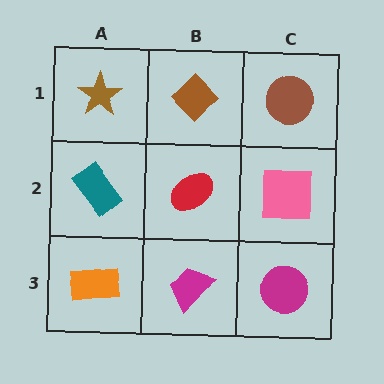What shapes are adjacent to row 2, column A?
A brown star (row 1, column A), an orange rectangle (row 3, column A), a red ellipse (row 2, column B).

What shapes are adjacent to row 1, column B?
A red ellipse (row 2, column B), a brown star (row 1, column A), a brown circle (row 1, column C).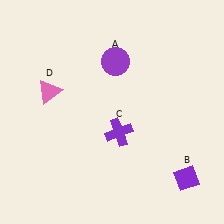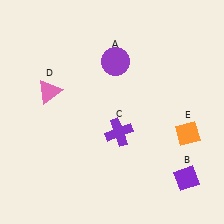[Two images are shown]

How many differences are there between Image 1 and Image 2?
There is 1 difference between the two images.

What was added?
An orange diamond (E) was added in Image 2.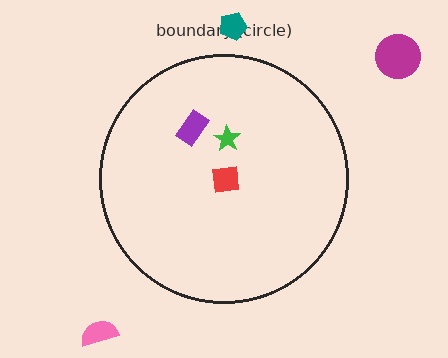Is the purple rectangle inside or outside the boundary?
Inside.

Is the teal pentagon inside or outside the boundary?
Outside.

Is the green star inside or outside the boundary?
Inside.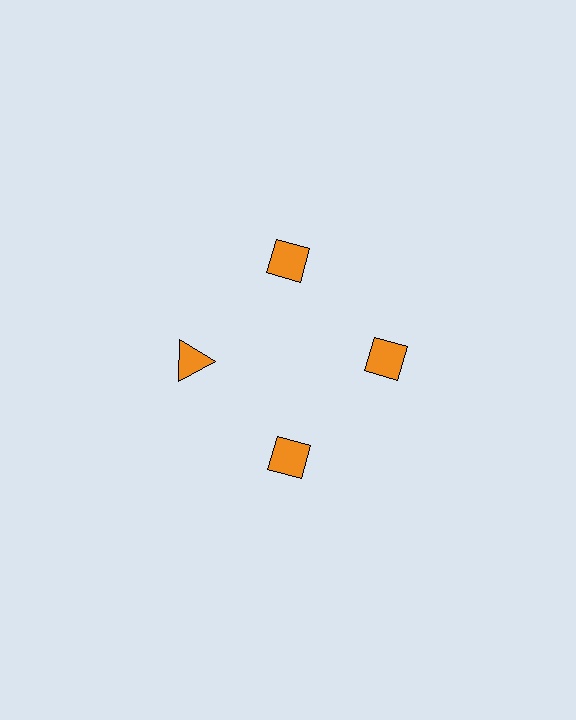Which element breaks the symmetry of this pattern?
The orange triangle at roughly the 9 o'clock position breaks the symmetry. All other shapes are orange diamonds.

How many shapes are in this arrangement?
There are 4 shapes arranged in a ring pattern.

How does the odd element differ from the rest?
It has a different shape: triangle instead of diamond.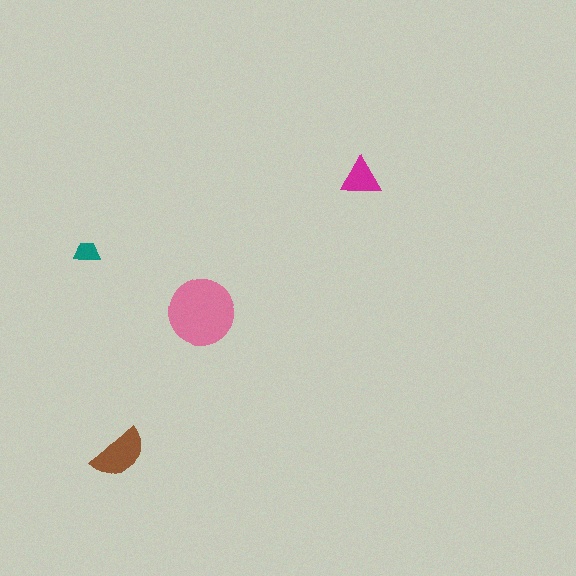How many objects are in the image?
There are 4 objects in the image.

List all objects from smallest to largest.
The teal trapezoid, the magenta triangle, the brown semicircle, the pink circle.